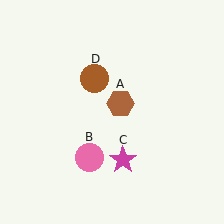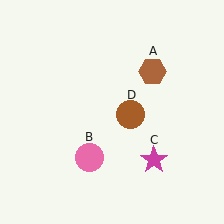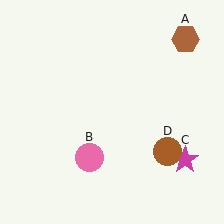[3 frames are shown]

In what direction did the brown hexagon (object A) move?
The brown hexagon (object A) moved up and to the right.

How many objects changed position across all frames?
3 objects changed position: brown hexagon (object A), magenta star (object C), brown circle (object D).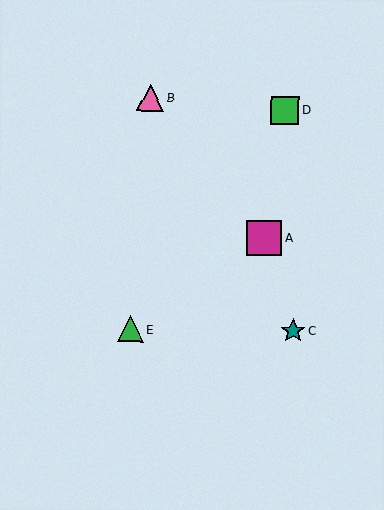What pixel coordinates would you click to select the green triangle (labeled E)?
Click at (131, 329) to select the green triangle E.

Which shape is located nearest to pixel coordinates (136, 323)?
The green triangle (labeled E) at (131, 329) is nearest to that location.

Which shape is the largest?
The magenta square (labeled A) is the largest.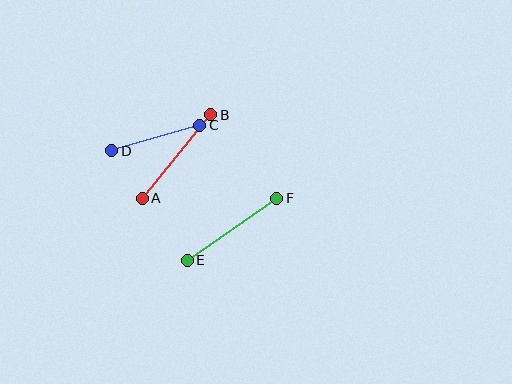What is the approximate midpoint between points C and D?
The midpoint is at approximately (156, 138) pixels.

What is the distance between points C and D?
The distance is approximately 91 pixels.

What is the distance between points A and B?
The distance is approximately 108 pixels.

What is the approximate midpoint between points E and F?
The midpoint is at approximately (232, 229) pixels.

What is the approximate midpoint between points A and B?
The midpoint is at approximately (176, 157) pixels.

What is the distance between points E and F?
The distance is approximately 109 pixels.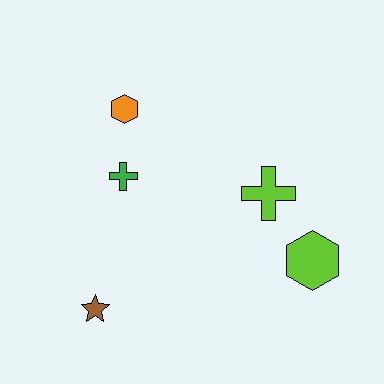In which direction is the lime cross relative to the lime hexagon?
The lime cross is above the lime hexagon.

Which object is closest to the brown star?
The green cross is closest to the brown star.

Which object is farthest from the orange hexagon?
The lime hexagon is farthest from the orange hexagon.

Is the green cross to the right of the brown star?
Yes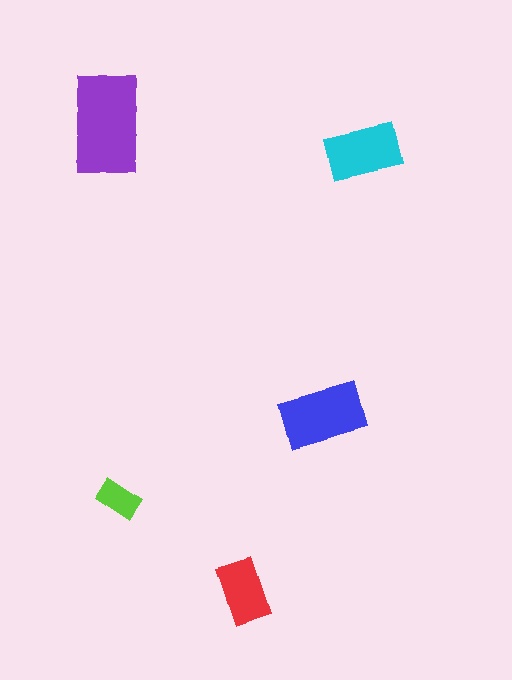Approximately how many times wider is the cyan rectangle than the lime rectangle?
About 1.5 times wider.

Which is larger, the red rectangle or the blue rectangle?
The blue one.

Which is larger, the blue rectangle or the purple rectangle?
The purple one.